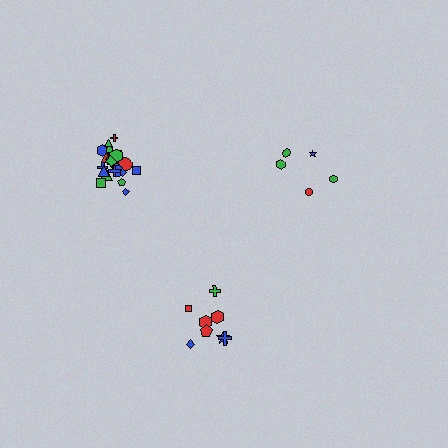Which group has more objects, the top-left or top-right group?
The top-left group.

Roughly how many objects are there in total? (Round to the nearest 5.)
Roughly 40 objects in total.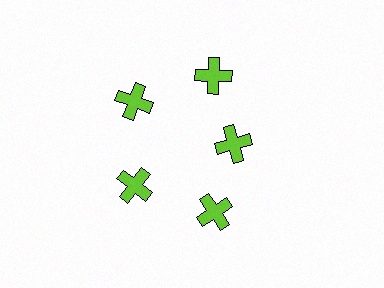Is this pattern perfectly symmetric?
No. The 5 lime crosses are arranged in a ring, but one element near the 3 o'clock position is pulled inward toward the center, breaking the 5-fold rotational symmetry.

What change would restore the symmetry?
The symmetry would be restored by moving it outward, back onto the ring so that all 5 crosses sit at equal angles and equal distance from the center.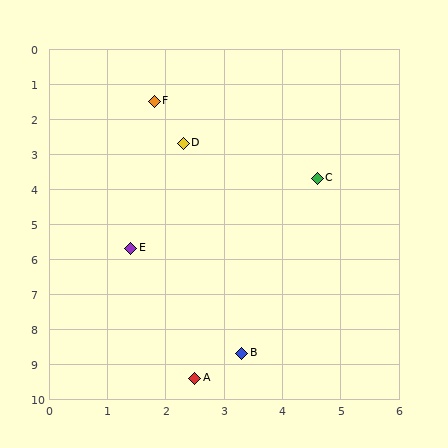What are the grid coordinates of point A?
Point A is at approximately (2.5, 9.4).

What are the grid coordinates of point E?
Point E is at approximately (1.4, 5.7).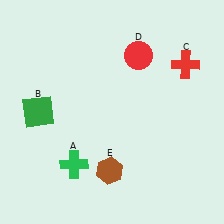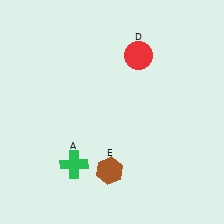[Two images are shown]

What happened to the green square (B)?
The green square (B) was removed in Image 2. It was in the top-left area of Image 1.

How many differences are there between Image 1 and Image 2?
There are 2 differences between the two images.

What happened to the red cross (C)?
The red cross (C) was removed in Image 2. It was in the top-right area of Image 1.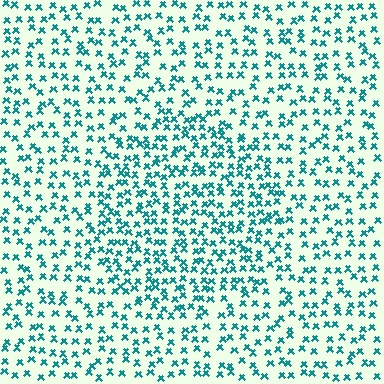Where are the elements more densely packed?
The elements are more densely packed inside the circle boundary.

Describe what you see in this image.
The image contains small teal elements arranged at two different densities. A circle-shaped region is visible where the elements are more densely packed than the surrounding area.